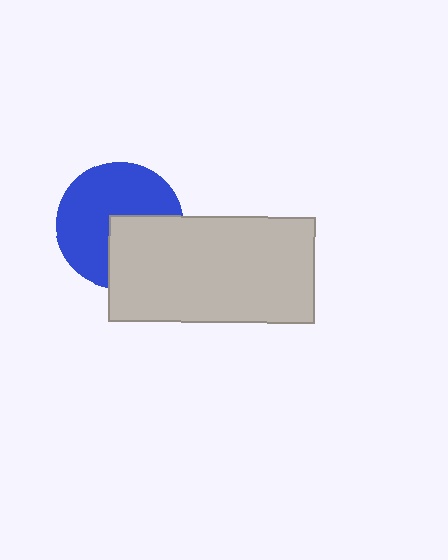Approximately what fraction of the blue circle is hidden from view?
Roughly 37% of the blue circle is hidden behind the light gray rectangle.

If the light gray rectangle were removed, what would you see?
You would see the complete blue circle.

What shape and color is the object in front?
The object in front is a light gray rectangle.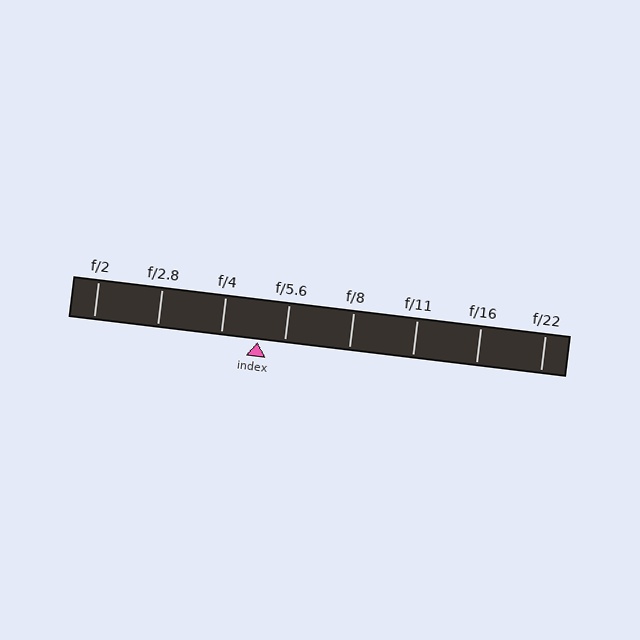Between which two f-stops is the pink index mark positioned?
The index mark is between f/4 and f/5.6.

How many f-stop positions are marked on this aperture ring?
There are 8 f-stop positions marked.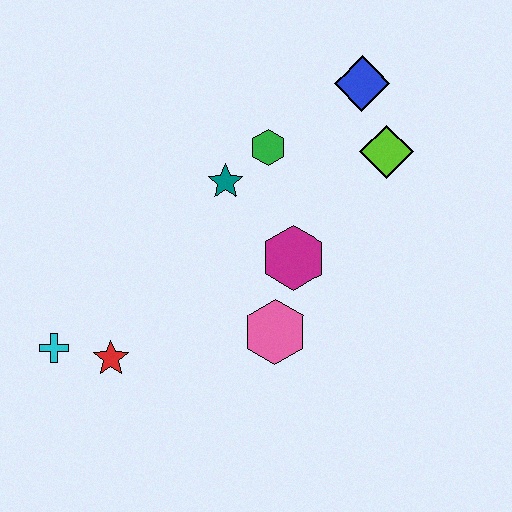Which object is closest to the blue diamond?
The lime diamond is closest to the blue diamond.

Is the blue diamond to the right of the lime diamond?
No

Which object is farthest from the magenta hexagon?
The cyan cross is farthest from the magenta hexagon.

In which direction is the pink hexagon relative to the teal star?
The pink hexagon is below the teal star.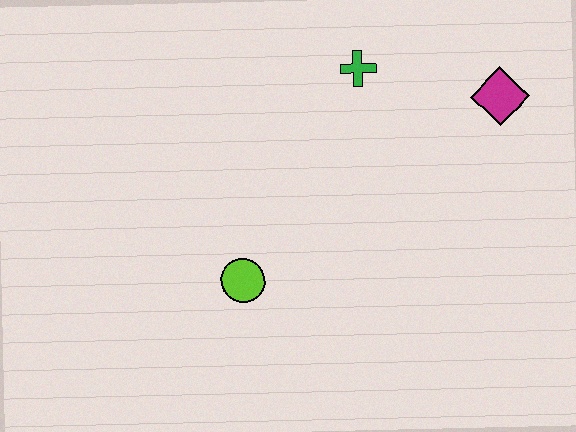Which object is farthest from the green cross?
The lime circle is farthest from the green cross.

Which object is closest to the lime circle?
The green cross is closest to the lime circle.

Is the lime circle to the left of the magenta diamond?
Yes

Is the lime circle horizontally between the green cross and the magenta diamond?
No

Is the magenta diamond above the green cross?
No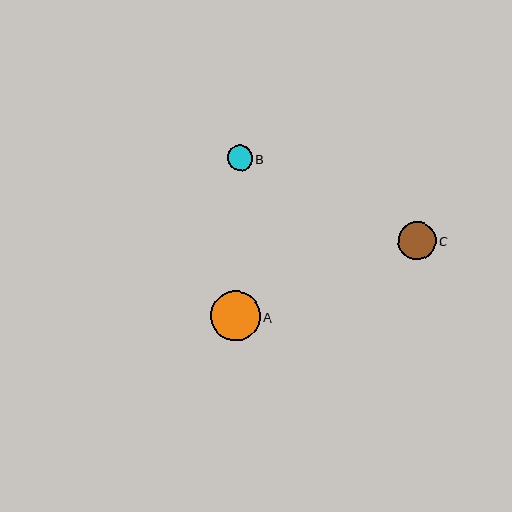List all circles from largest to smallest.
From largest to smallest: A, C, B.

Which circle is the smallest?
Circle B is the smallest with a size of approximately 25 pixels.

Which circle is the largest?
Circle A is the largest with a size of approximately 50 pixels.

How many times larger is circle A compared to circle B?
Circle A is approximately 2.0 times the size of circle B.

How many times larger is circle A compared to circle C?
Circle A is approximately 1.3 times the size of circle C.